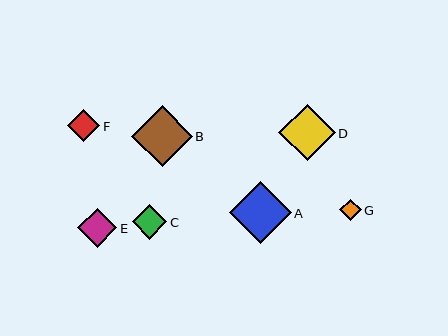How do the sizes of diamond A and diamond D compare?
Diamond A and diamond D are approximately the same size.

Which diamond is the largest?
Diamond A is the largest with a size of approximately 61 pixels.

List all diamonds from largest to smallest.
From largest to smallest: A, B, D, E, C, F, G.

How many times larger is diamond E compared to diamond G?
Diamond E is approximately 1.8 times the size of diamond G.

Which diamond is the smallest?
Diamond G is the smallest with a size of approximately 21 pixels.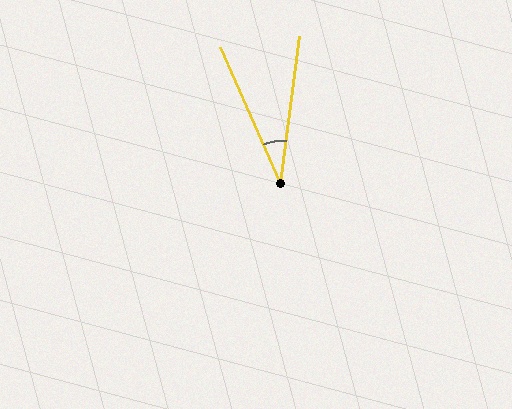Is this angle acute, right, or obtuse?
It is acute.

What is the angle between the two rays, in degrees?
Approximately 31 degrees.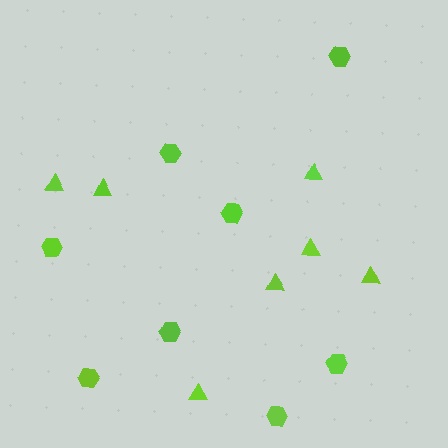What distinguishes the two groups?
There are 2 groups: one group of triangles (7) and one group of hexagons (8).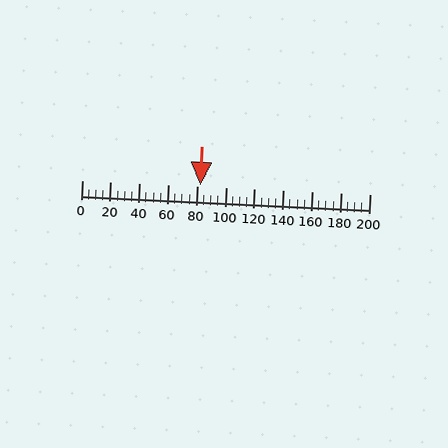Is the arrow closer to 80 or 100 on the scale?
The arrow is closer to 80.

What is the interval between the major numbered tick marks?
The major tick marks are spaced 20 units apart.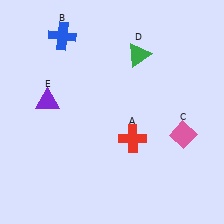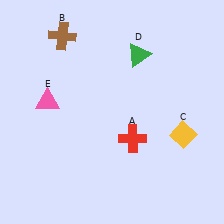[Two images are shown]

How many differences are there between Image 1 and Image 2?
There are 3 differences between the two images.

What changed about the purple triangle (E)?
In Image 1, E is purple. In Image 2, it changed to pink.